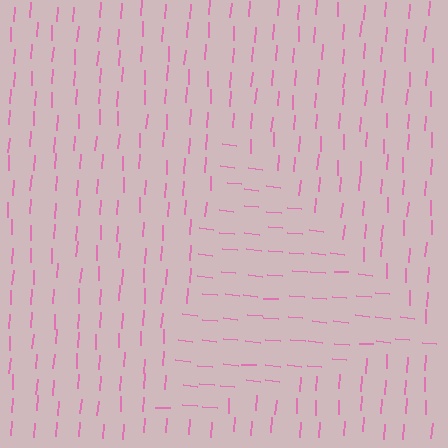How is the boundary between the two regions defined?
The boundary is defined purely by a change in line orientation (approximately 88 degrees difference). All lines are the same color and thickness.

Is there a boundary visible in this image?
Yes, there is a texture boundary formed by a change in line orientation.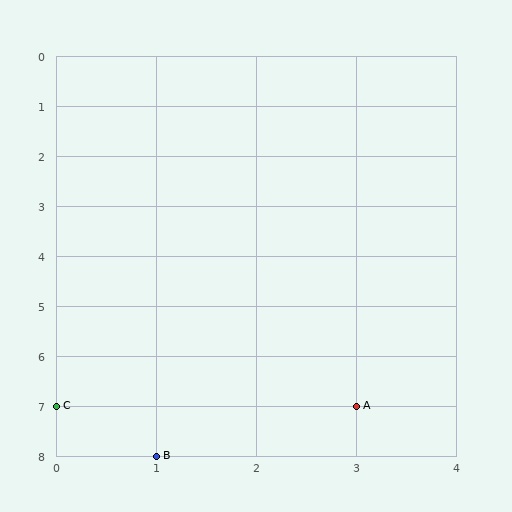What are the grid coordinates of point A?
Point A is at grid coordinates (3, 7).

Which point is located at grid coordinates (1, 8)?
Point B is at (1, 8).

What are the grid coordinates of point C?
Point C is at grid coordinates (0, 7).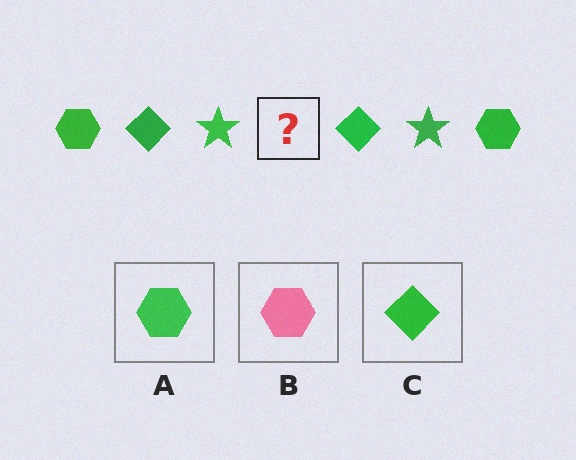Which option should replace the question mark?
Option A.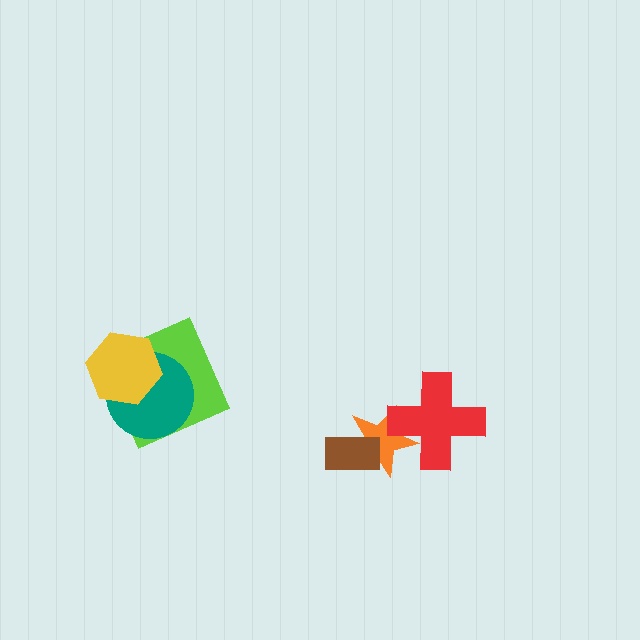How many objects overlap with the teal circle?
2 objects overlap with the teal circle.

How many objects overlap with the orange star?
2 objects overlap with the orange star.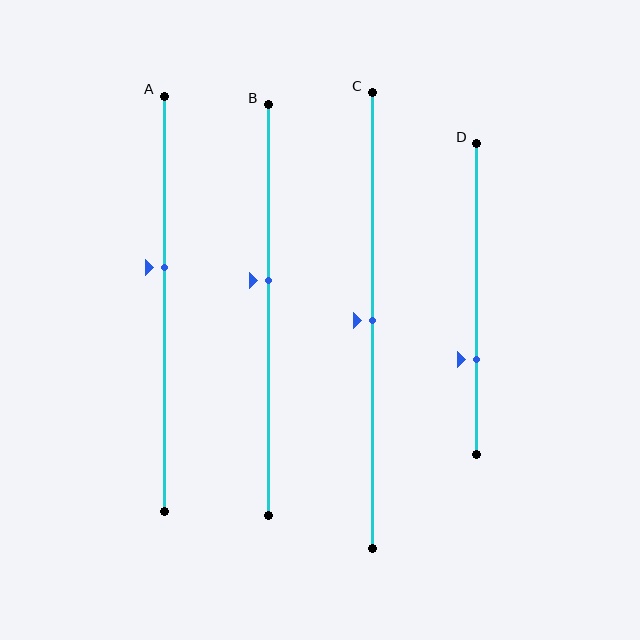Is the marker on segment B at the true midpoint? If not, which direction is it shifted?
No, the marker on segment B is shifted upward by about 7% of the segment length.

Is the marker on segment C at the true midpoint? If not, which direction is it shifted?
Yes, the marker on segment C is at the true midpoint.